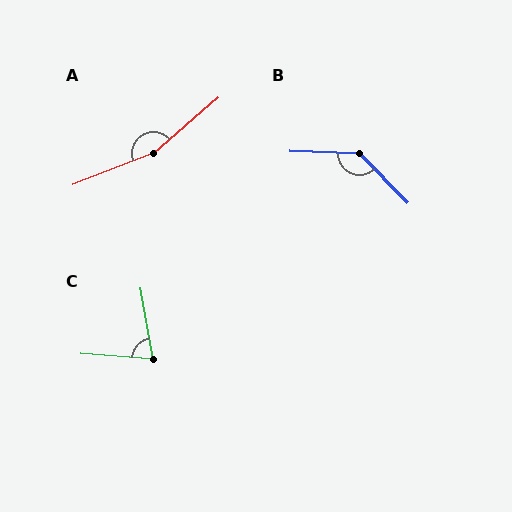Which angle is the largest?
A, at approximately 161 degrees.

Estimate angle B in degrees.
Approximately 136 degrees.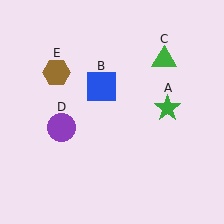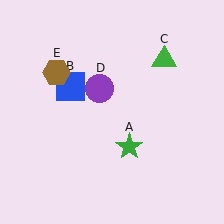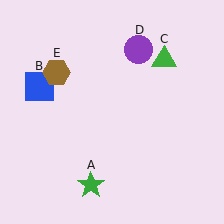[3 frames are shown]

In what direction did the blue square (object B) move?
The blue square (object B) moved left.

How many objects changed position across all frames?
3 objects changed position: green star (object A), blue square (object B), purple circle (object D).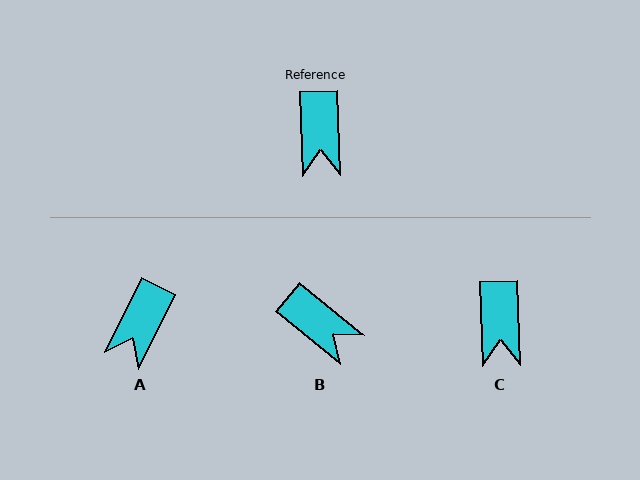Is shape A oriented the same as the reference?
No, it is off by about 28 degrees.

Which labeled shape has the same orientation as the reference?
C.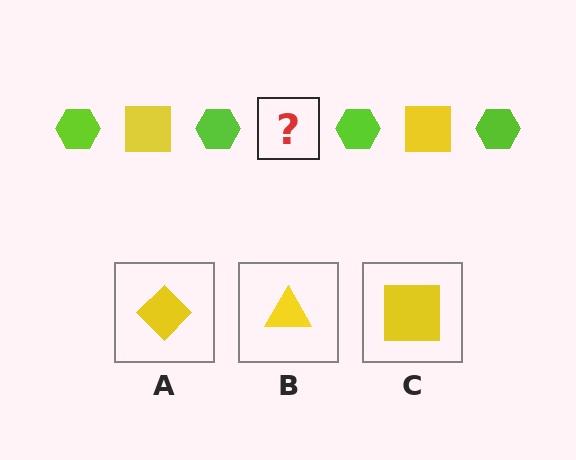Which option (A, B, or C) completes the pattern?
C.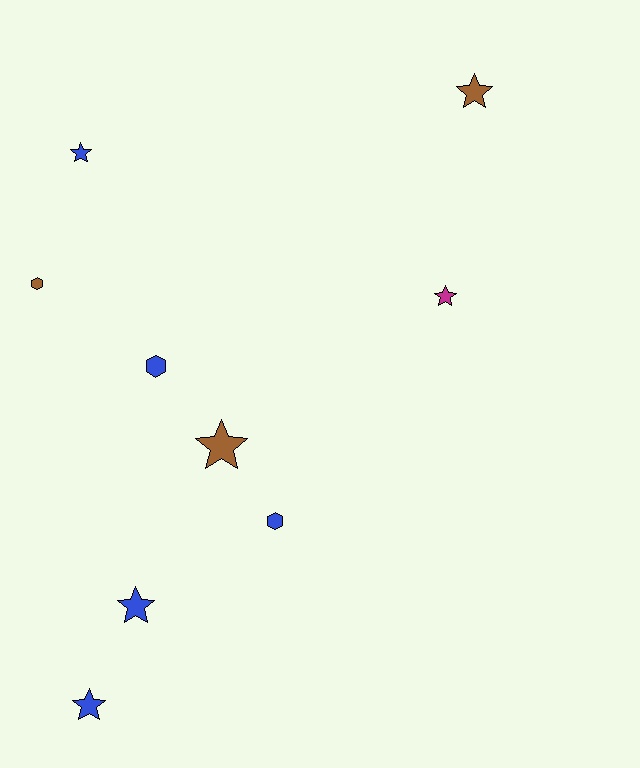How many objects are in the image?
There are 9 objects.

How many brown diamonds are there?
There are no brown diamonds.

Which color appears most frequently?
Blue, with 5 objects.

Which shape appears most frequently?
Star, with 6 objects.